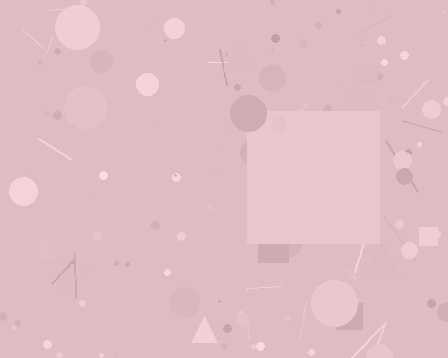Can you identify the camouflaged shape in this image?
The camouflaged shape is a square.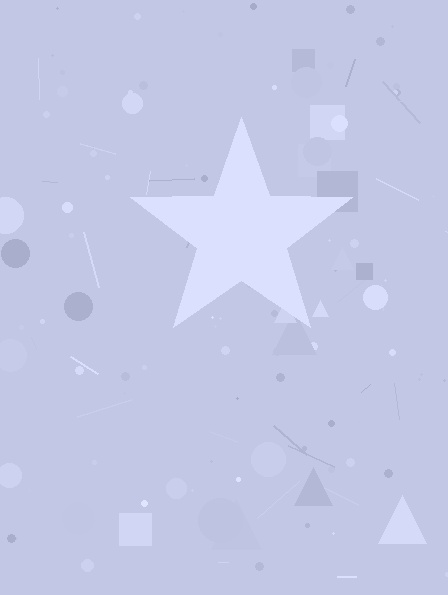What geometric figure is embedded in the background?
A star is embedded in the background.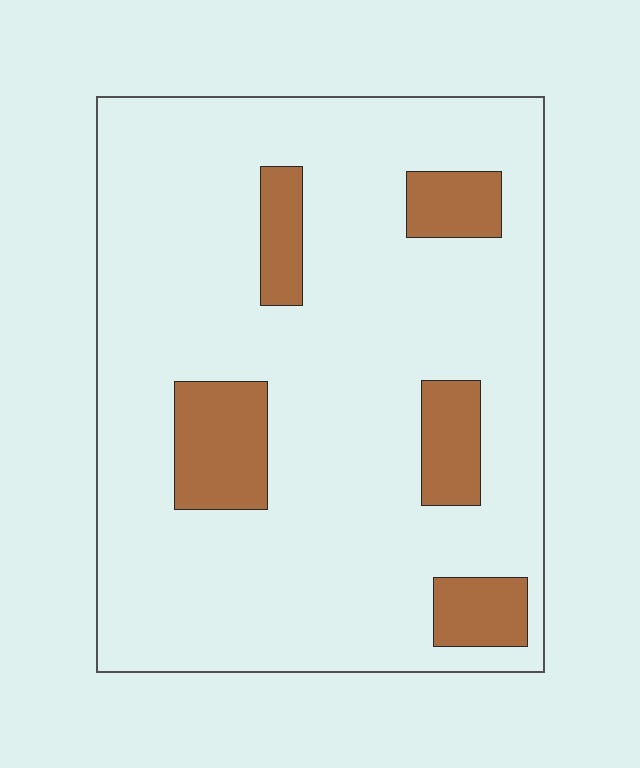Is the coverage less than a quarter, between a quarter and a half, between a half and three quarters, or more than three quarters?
Less than a quarter.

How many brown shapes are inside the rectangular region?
5.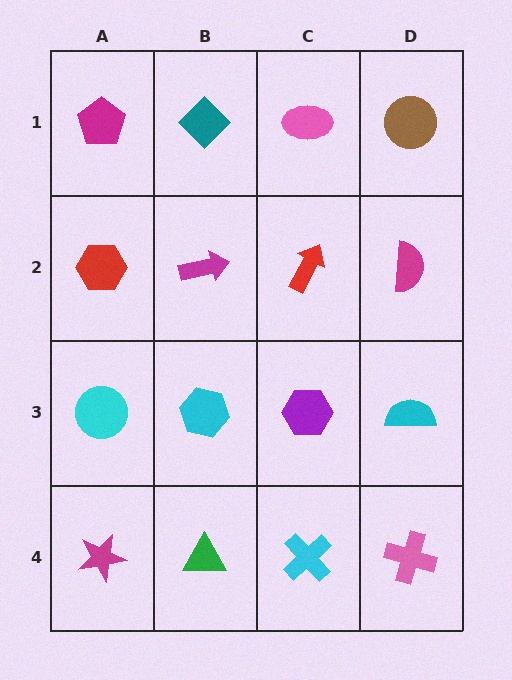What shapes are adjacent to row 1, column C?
A red arrow (row 2, column C), a teal diamond (row 1, column B), a brown circle (row 1, column D).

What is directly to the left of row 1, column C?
A teal diamond.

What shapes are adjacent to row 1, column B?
A magenta arrow (row 2, column B), a magenta pentagon (row 1, column A), a pink ellipse (row 1, column C).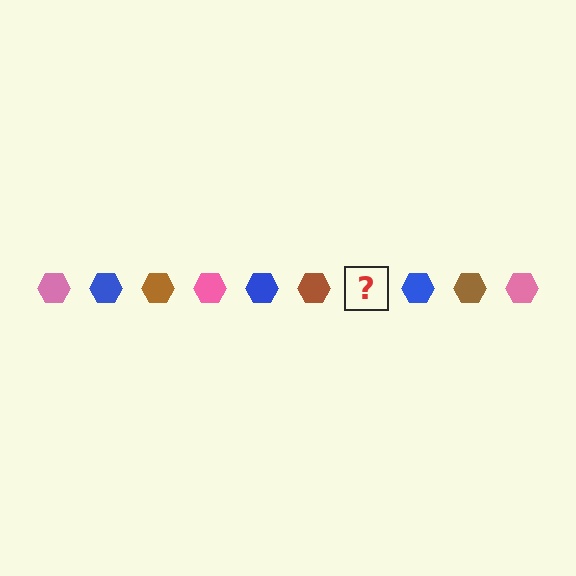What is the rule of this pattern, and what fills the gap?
The rule is that the pattern cycles through pink, blue, brown hexagons. The gap should be filled with a pink hexagon.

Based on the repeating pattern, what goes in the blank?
The blank should be a pink hexagon.